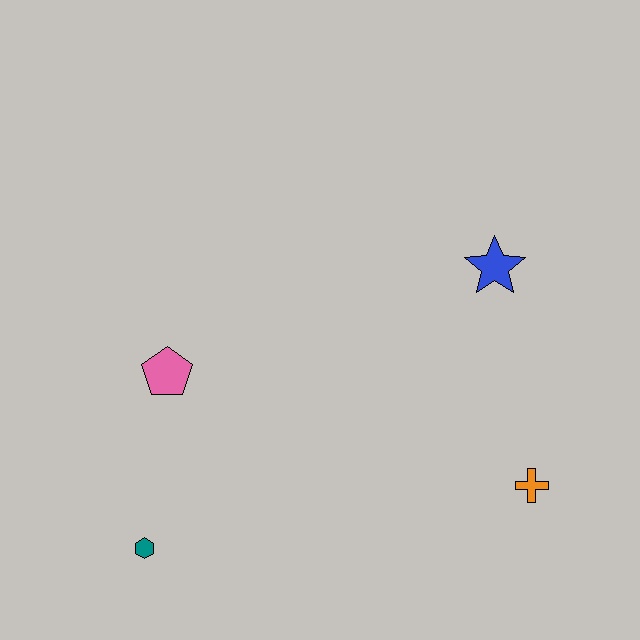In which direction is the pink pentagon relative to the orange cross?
The pink pentagon is to the left of the orange cross.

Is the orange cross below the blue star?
Yes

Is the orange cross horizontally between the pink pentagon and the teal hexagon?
No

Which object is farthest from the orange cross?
The teal hexagon is farthest from the orange cross.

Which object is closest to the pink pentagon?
The teal hexagon is closest to the pink pentagon.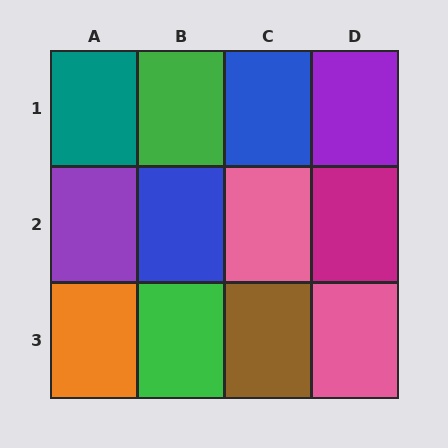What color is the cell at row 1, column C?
Blue.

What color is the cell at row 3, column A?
Orange.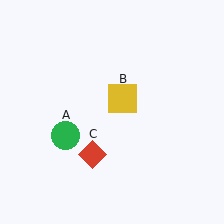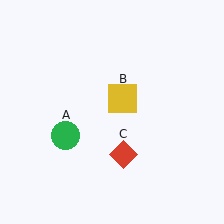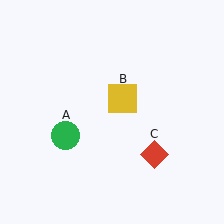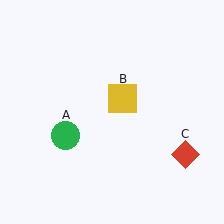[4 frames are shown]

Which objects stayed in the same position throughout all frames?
Green circle (object A) and yellow square (object B) remained stationary.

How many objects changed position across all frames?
1 object changed position: red diamond (object C).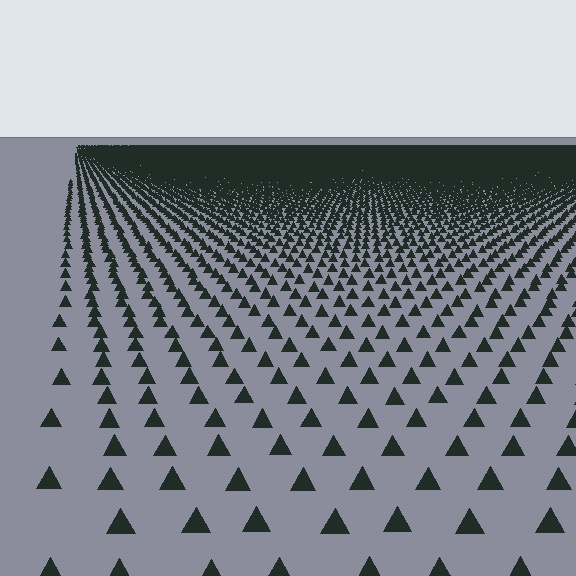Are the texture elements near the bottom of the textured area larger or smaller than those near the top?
Larger. Near the bottom, elements are closer to the viewer and appear at a bigger on-screen size.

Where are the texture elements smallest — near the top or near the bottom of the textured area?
Near the top.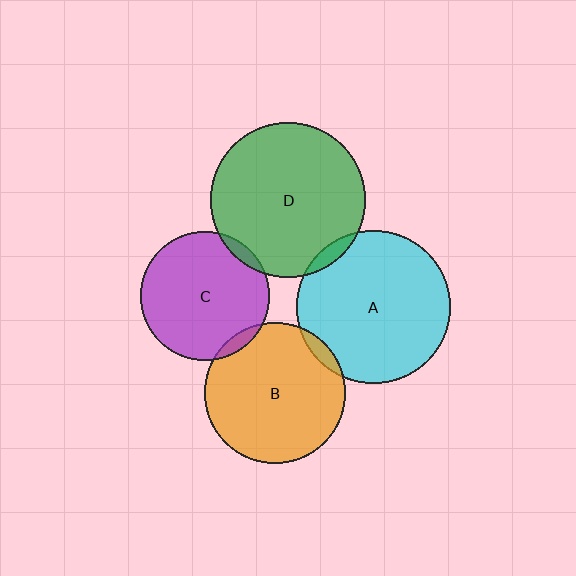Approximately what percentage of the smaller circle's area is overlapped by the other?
Approximately 5%.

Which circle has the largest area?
Circle D (green).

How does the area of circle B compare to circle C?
Approximately 1.2 times.